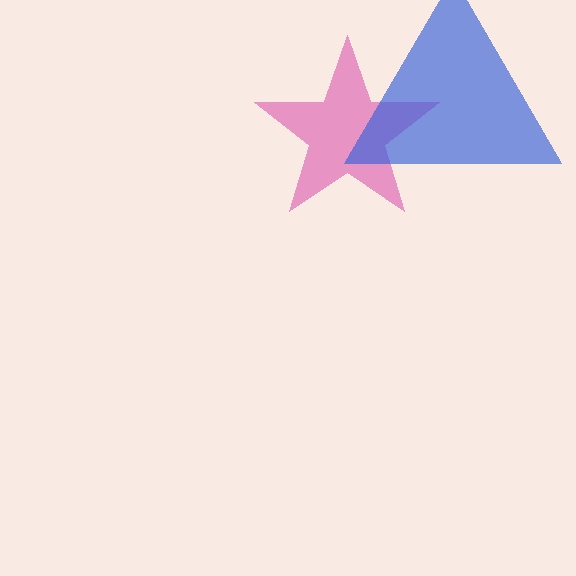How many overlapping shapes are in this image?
There are 2 overlapping shapes in the image.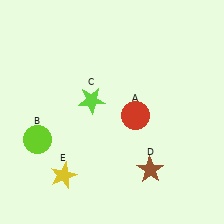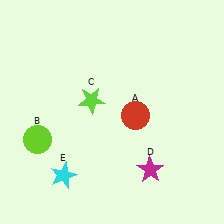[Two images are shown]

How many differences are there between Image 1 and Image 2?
There are 2 differences between the two images.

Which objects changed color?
D changed from brown to magenta. E changed from yellow to cyan.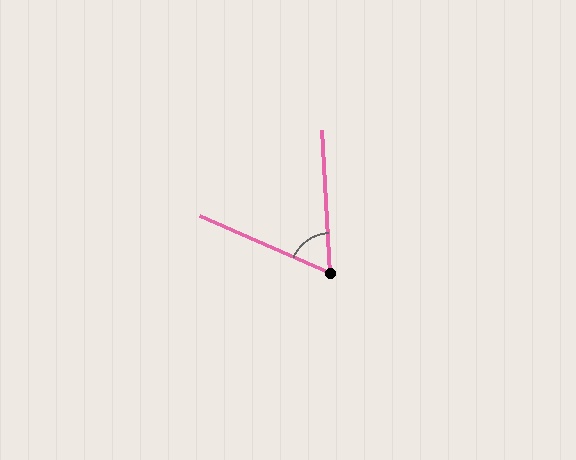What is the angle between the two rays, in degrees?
Approximately 63 degrees.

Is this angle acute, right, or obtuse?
It is acute.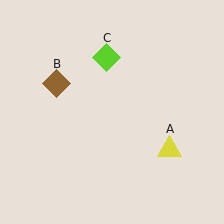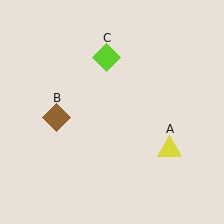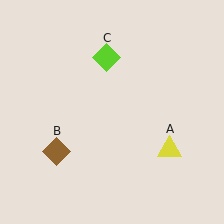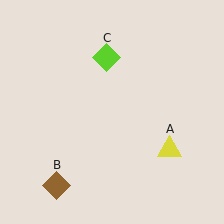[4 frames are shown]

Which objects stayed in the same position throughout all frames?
Yellow triangle (object A) and lime diamond (object C) remained stationary.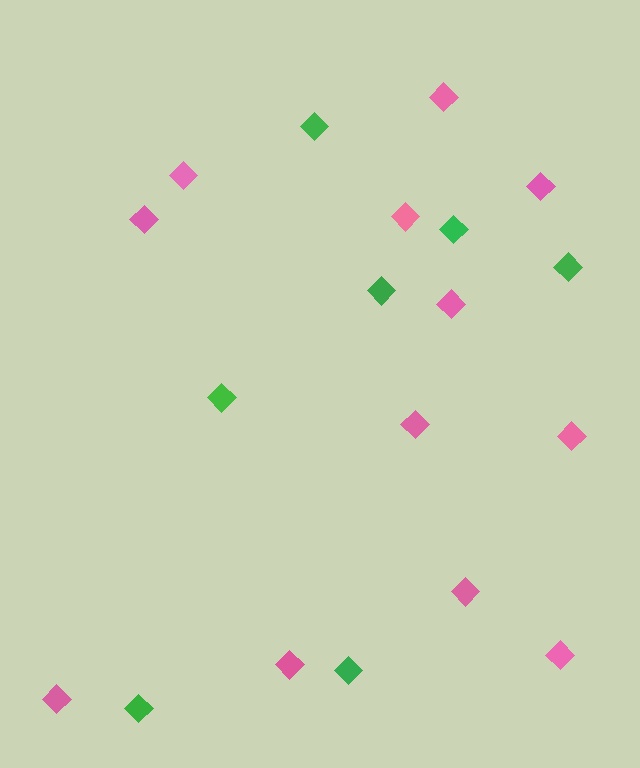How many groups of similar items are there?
There are 2 groups: one group of green diamonds (7) and one group of pink diamonds (12).